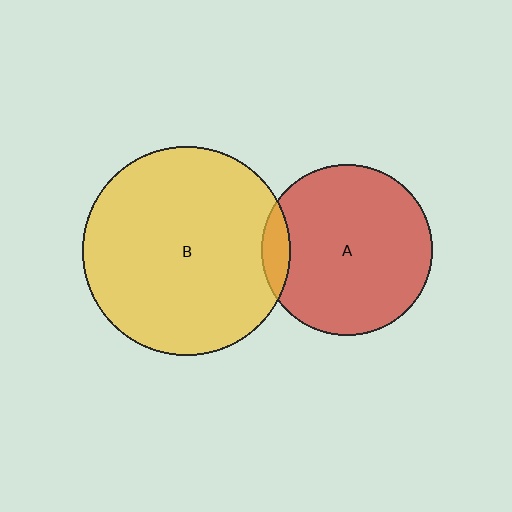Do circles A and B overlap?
Yes.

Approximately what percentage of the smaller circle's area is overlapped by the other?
Approximately 10%.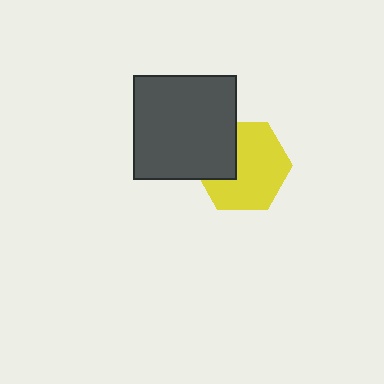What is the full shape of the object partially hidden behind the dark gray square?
The partially hidden object is a yellow hexagon.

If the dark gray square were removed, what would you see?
You would see the complete yellow hexagon.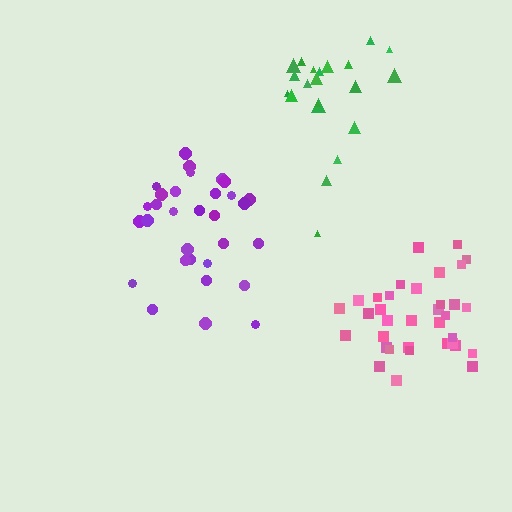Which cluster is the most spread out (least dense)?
Purple.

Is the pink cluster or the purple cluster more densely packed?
Pink.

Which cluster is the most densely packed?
Pink.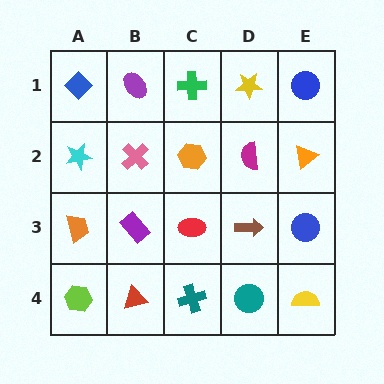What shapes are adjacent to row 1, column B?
A pink cross (row 2, column B), a blue diamond (row 1, column A), a green cross (row 1, column C).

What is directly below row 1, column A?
A cyan star.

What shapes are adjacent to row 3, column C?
An orange hexagon (row 2, column C), a teal cross (row 4, column C), a purple rectangle (row 3, column B), a brown arrow (row 3, column D).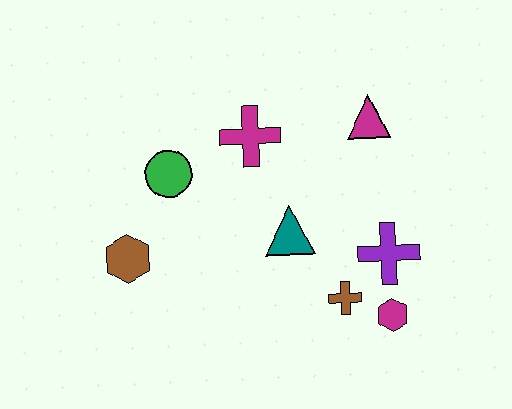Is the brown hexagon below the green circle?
Yes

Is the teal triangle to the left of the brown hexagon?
No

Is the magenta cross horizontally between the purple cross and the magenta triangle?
No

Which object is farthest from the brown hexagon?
The magenta triangle is farthest from the brown hexagon.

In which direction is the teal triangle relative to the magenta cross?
The teal triangle is below the magenta cross.